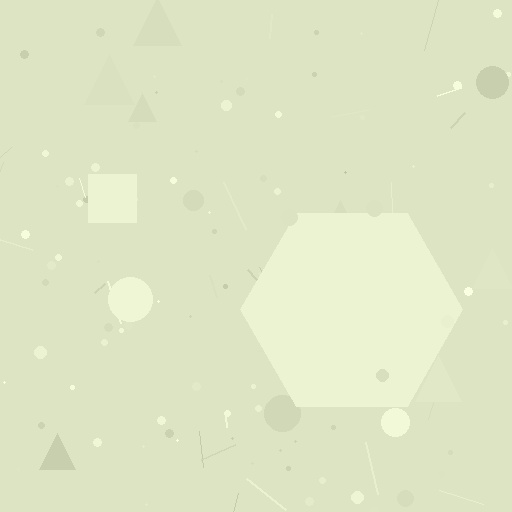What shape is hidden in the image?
A hexagon is hidden in the image.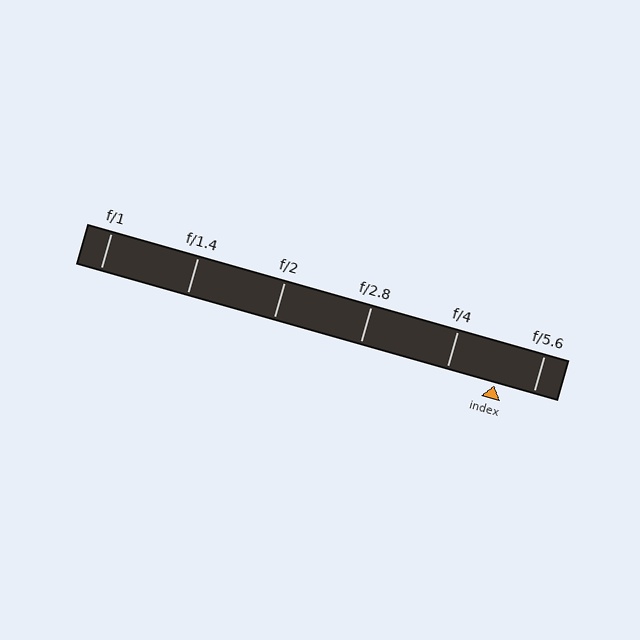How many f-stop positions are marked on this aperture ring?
There are 6 f-stop positions marked.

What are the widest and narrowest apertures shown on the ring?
The widest aperture shown is f/1 and the narrowest is f/5.6.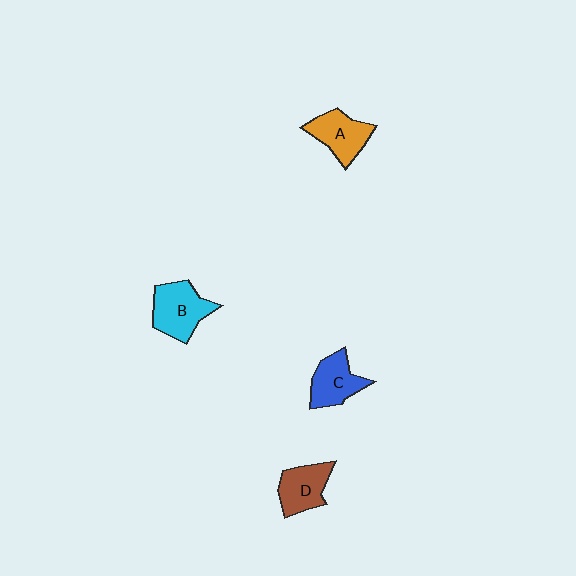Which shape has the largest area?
Shape B (cyan).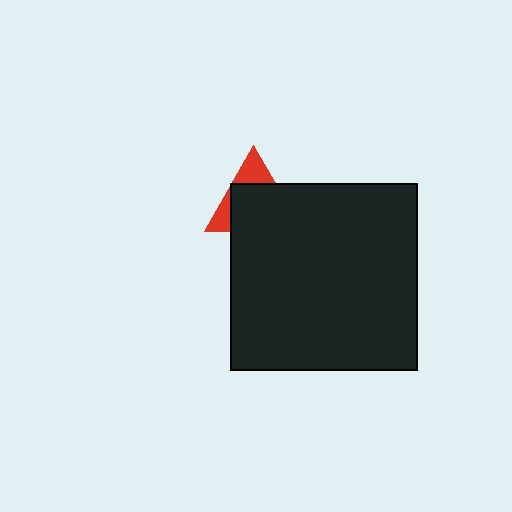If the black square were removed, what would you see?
You would see the complete red triangle.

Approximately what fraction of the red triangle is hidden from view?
Roughly 67% of the red triangle is hidden behind the black square.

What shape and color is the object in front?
The object in front is a black square.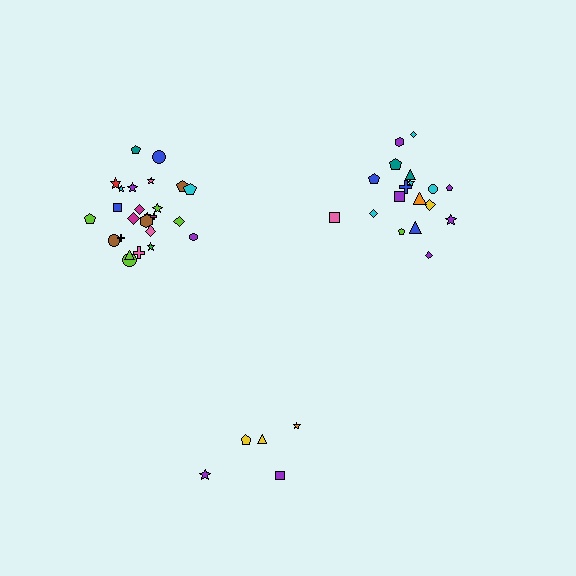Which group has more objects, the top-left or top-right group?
The top-left group.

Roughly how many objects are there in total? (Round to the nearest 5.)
Roughly 50 objects in total.